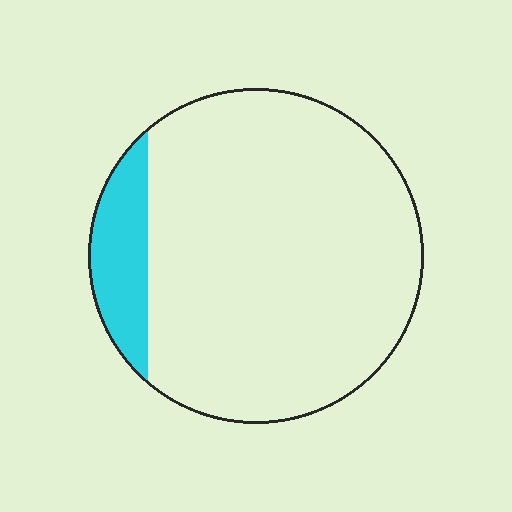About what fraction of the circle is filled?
About one eighth (1/8).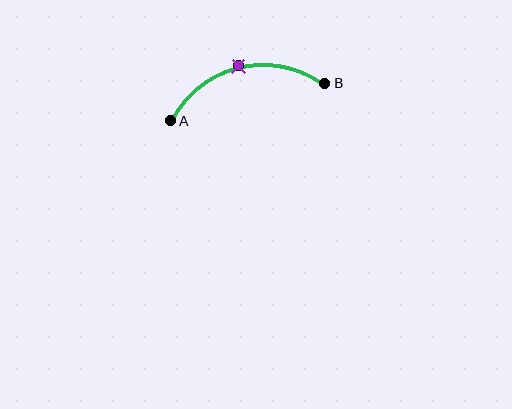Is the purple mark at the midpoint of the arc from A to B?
Yes. The purple mark lies on the arc at equal arc-length from both A and B — it is the arc midpoint.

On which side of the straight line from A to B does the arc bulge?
The arc bulges above the straight line connecting A and B.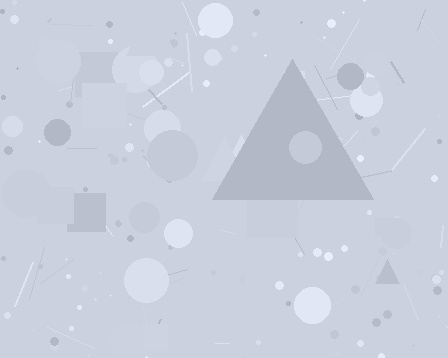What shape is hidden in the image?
A triangle is hidden in the image.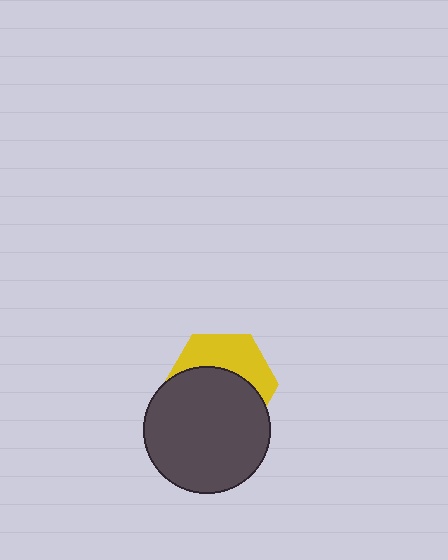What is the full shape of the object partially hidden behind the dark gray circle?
The partially hidden object is a yellow hexagon.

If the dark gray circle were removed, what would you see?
You would see the complete yellow hexagon.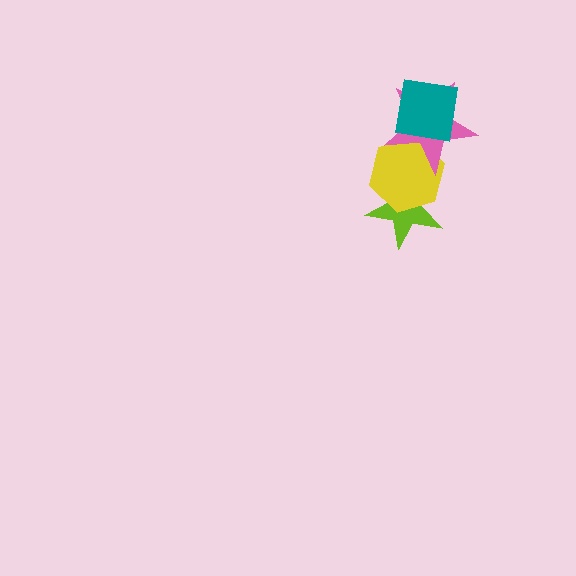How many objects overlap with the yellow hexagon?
2 objects overlap with the yellow hexagon.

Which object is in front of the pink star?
The teal square is in front of the pink star.